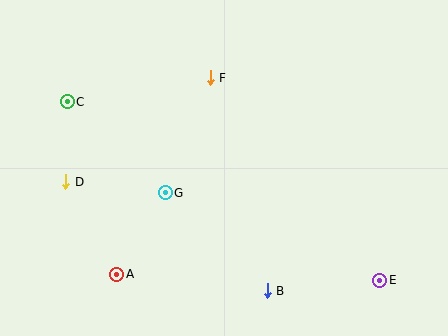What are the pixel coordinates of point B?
Point B is at (267, 291).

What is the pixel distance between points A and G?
The distance between A and G is 95 pixels.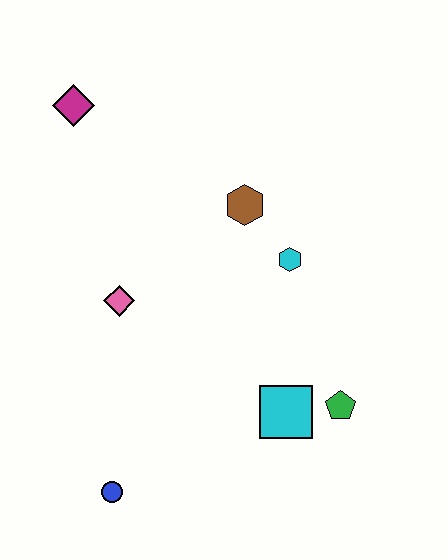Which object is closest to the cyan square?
The green pentagon is closest to the cyan square.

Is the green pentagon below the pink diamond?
Yes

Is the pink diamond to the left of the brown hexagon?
Yes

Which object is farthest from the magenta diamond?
The green pentagon is farthest from the magenta diamond.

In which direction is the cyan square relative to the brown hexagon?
The cyan square is below the brown hexagon.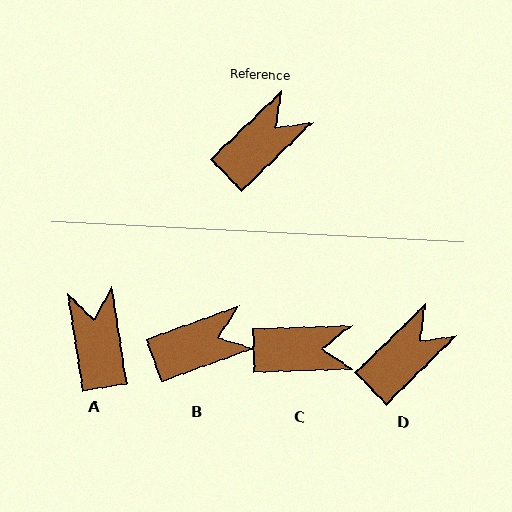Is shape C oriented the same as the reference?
No, it is off by about 43 degrees.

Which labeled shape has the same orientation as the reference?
D.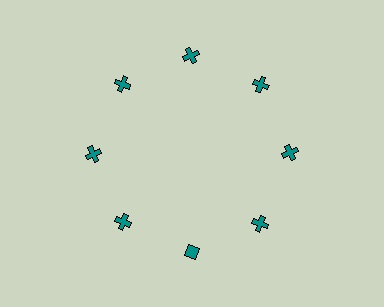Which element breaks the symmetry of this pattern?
The teal diamond at roughly the 6 o'clock position breaks the symmetry. All other shapes are teal crosses.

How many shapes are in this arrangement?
There are 8 shapes arranged in a ring pattern.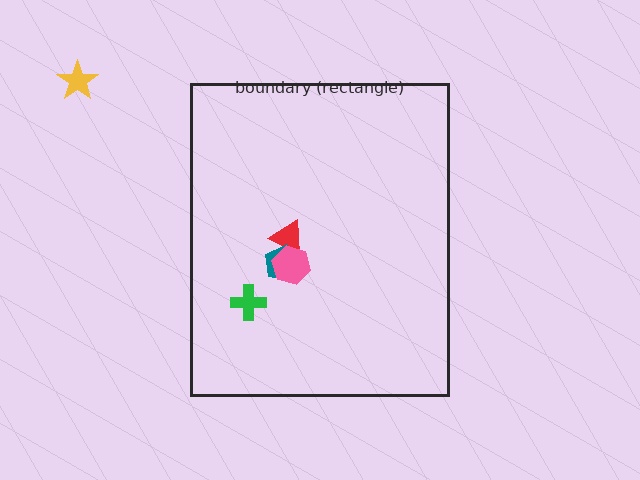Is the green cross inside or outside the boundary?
Inside.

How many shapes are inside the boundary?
4 inside, 1 outside.